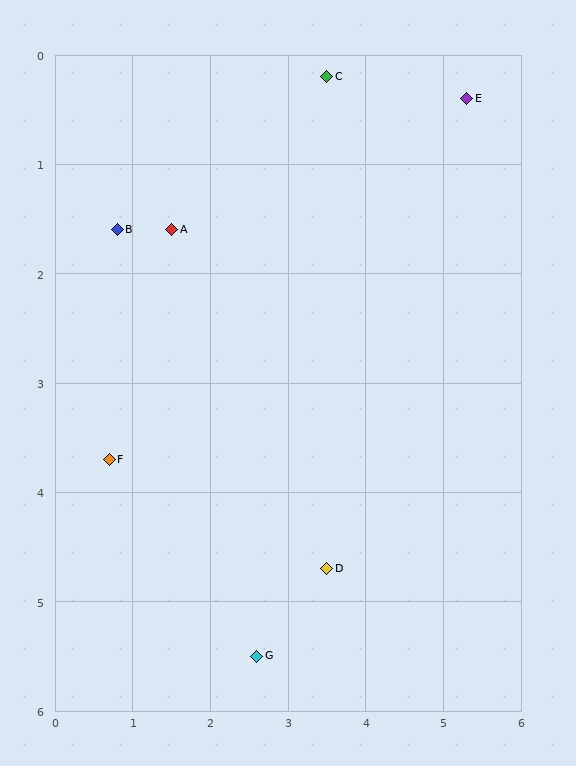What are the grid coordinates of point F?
Point F is at approximately (0.7, 3.7).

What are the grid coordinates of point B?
Point B is at approximately (0.8, 1.6).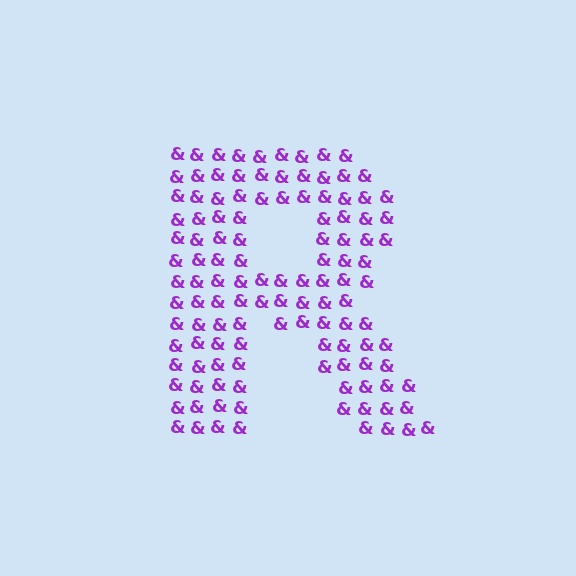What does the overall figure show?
The overall figure shows the letter R.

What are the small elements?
The small elements are ampersands.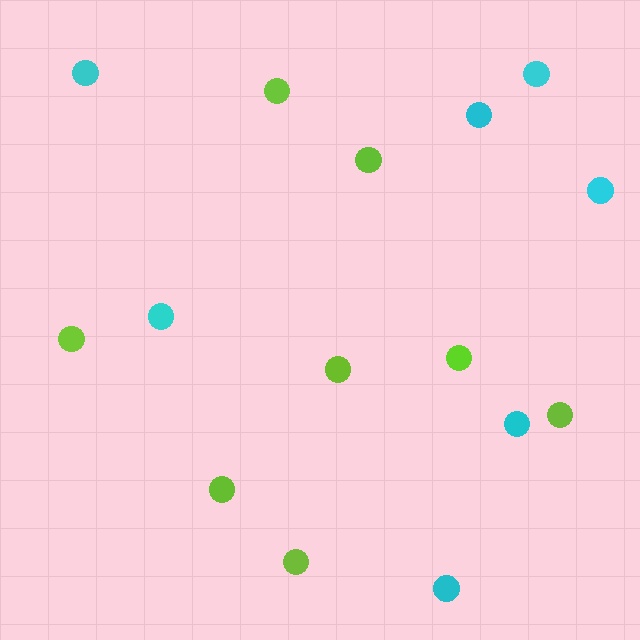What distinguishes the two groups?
There are 2 groups: one group of lime circles (8) and one group of cyan circles (7).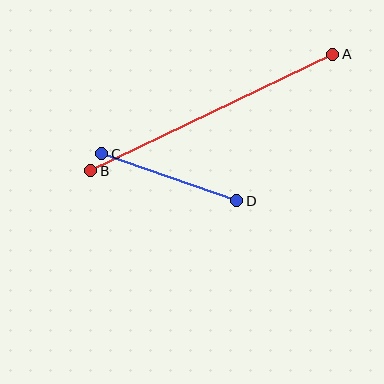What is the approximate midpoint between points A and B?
The midpoint is at approximately (212, 113) pixels.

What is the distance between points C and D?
The distance is approximately 143 pixels.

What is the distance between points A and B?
The distance is approximately 268 pixels.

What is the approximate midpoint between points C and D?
The midpoint is at approximately (169, 177) pixels.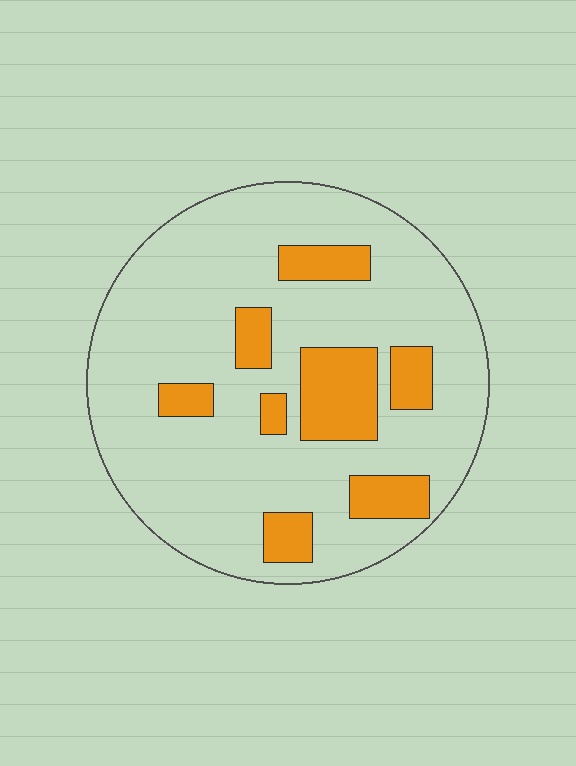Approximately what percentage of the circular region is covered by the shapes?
Approximately 20%.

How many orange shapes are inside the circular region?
8.